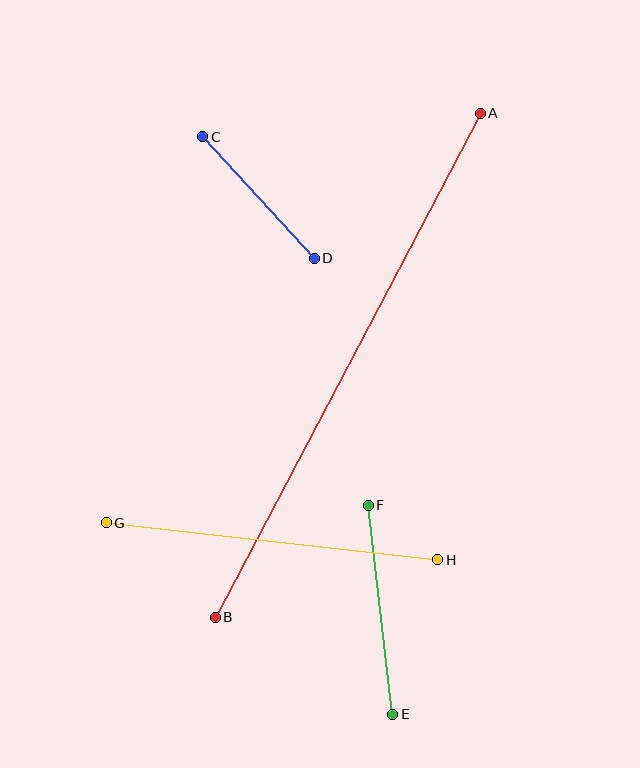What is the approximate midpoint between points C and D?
The midpoint is at approximately (258, 197) pixels.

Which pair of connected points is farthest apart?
Points A and B are farthest apart.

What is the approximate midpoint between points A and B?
The midpoint is at approximately (348, 365) pixels.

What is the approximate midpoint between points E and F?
The midpoint is at approximately (380, 610) pixels.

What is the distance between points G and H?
The distance is approximately 334 pixels.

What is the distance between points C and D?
The distance is approximately 165 pixels.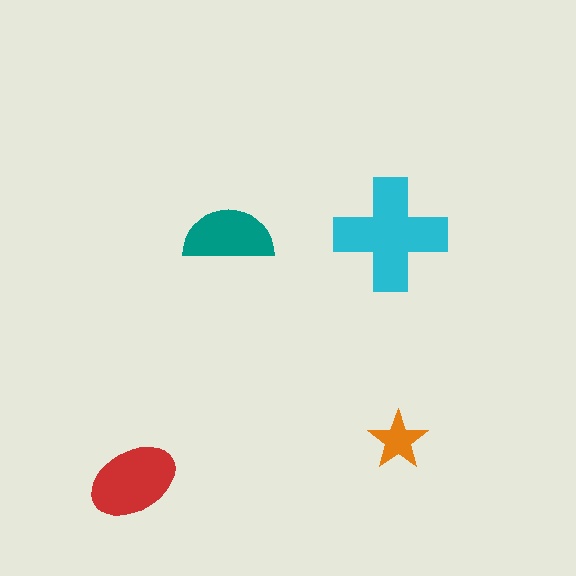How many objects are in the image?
There are 4 objects in the image.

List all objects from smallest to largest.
The orange star, the teal semicircle, the red ellipse, the cyan cross.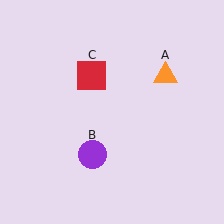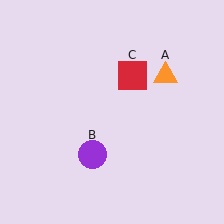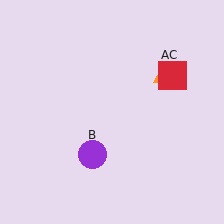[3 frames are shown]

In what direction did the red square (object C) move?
The red square (object C) moved right.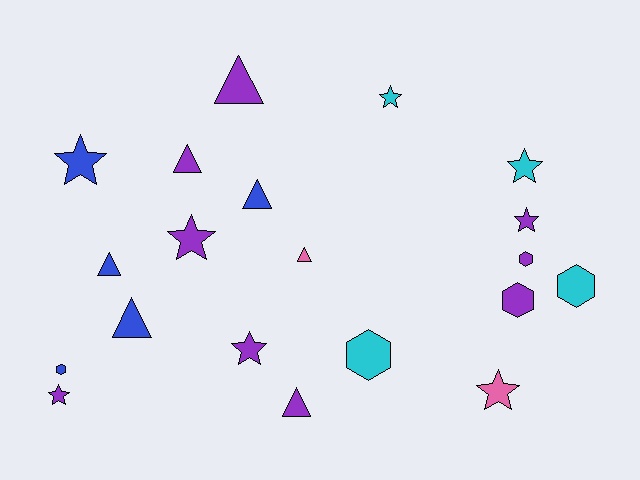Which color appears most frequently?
Purple, with 9 objects.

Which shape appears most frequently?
Star, with 8 objects.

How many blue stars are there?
There is 1 blue star.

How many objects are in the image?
There are 20 objects.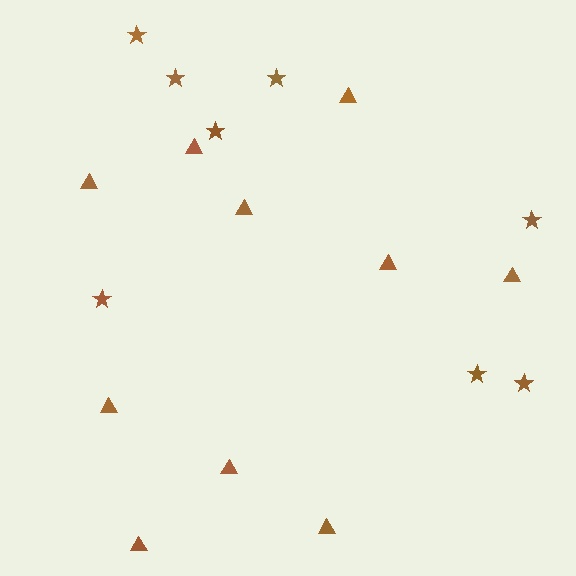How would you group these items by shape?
There are 2 groups: one group of triangles (10) and one group of stars (8).